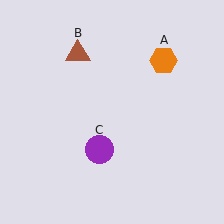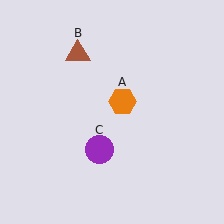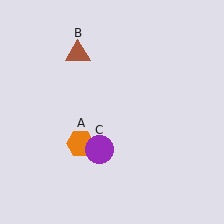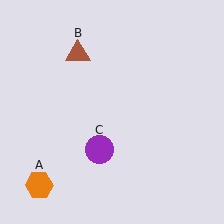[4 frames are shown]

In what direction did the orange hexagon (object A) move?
The orange hexagon (object A) moved down and to the left.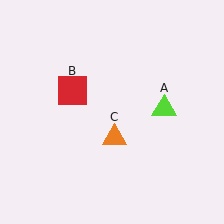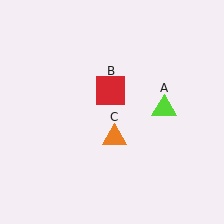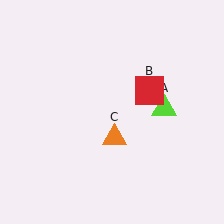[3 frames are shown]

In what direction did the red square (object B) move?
The red square (object B) moved right.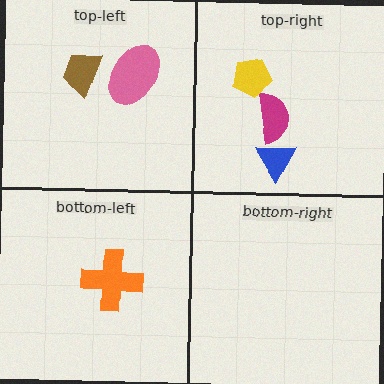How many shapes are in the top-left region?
2.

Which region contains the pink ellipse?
The top-left region.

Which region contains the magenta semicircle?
The top-right region.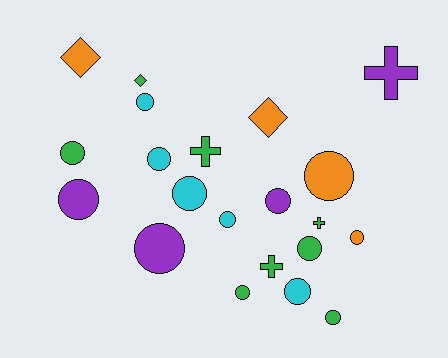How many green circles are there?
There are 4 green circles.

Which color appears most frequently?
Green, with 8 objects.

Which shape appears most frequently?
Circle, with 14 objects.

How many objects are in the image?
There are 21 objects.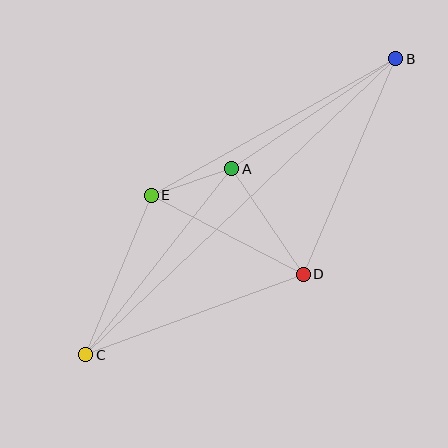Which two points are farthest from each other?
Points B and C are farthest from each other.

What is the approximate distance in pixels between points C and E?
The distance between C and E is approximately 173 pixels.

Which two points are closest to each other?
Points A and E are closest to each other.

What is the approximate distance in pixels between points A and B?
The distance between A and B is approximately 198 pixels.